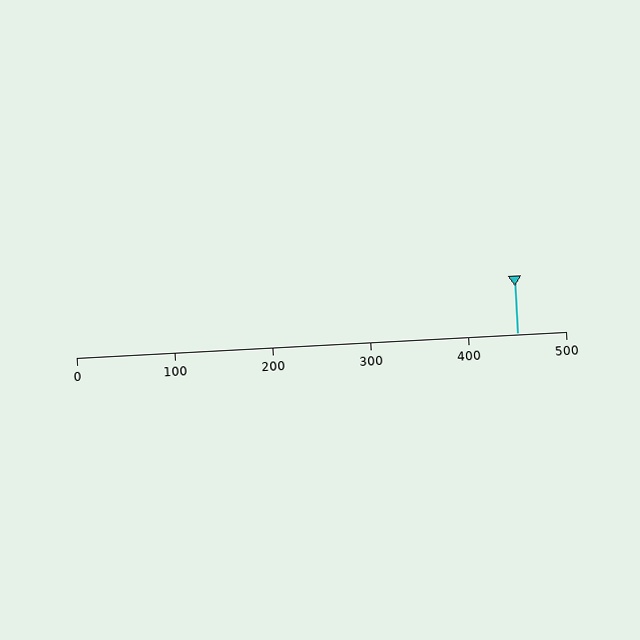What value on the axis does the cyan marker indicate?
The marker indicates approximately 450.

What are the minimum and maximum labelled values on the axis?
The axis runs from 0 to 500.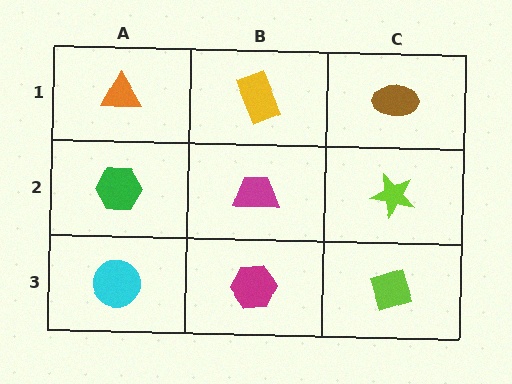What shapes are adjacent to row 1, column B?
A magenta trapezoid (row 2, column B), an orange triangle (row 1, column A), a brown ellipse (row 1, column C).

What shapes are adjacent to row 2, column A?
An orange triangle (row 1, column A), a cyan circle (row 3, column A), a magenta trapezoid (row 2, column B).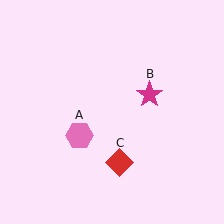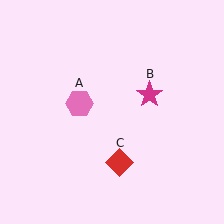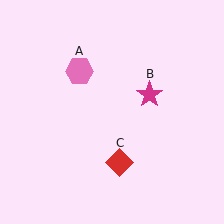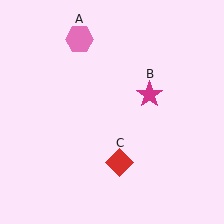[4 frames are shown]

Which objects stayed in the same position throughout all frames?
Magenta star (object B) and red diamond (object C) remained stationary.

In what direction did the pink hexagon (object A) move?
The pink hexagon (object A) moved up.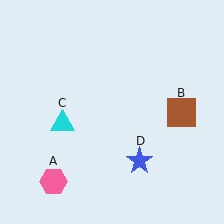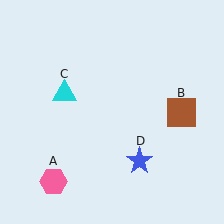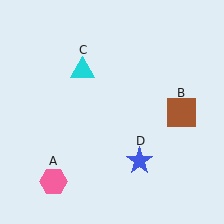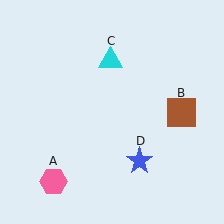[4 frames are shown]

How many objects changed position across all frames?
1 object changed position: cyan triangle (object C).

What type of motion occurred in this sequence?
The cyan triangle (object C) rotated clockwise around the center of the scene.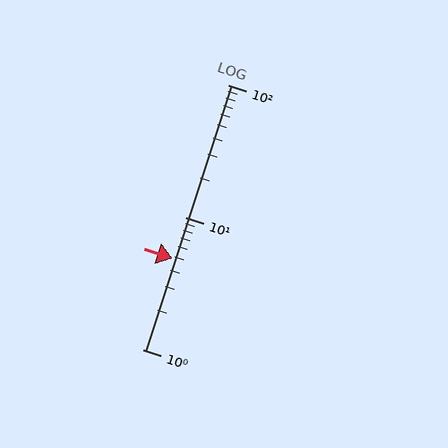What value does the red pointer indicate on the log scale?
The pointer indicates approximately 4.9.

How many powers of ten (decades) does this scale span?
The scale spans 2 decades, from 1 to 100.